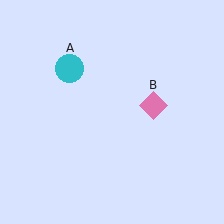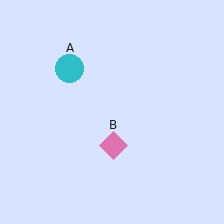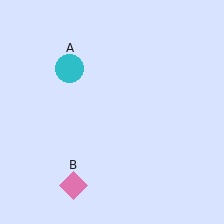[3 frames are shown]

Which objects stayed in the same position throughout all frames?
Cyan circle (object A) remained stationary.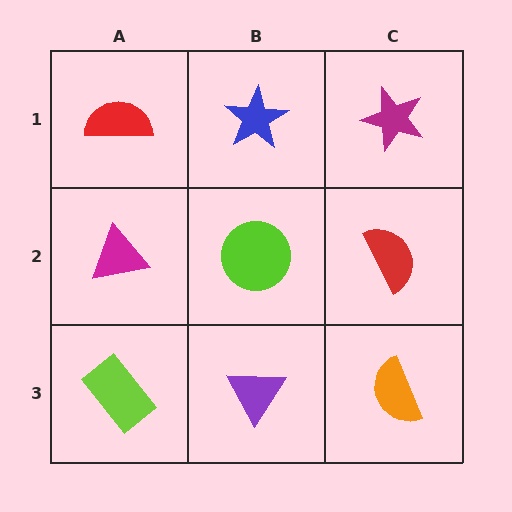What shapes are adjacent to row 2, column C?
A magenta star (row 1, column C), an orange semicircle (row 3, column C), a lime circle (row 2, column B).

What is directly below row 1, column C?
A red semicircle.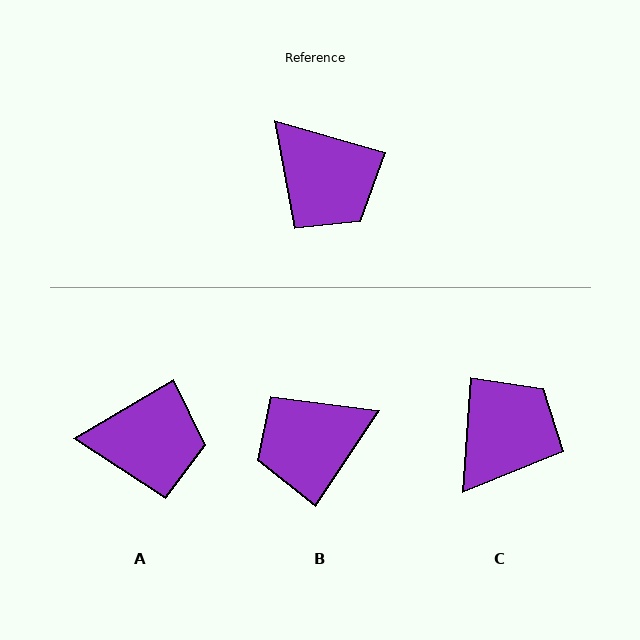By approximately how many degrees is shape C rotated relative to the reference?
Approximately 102 degrees counter-clockwise.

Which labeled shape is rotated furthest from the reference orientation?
B, about 108 degrees away.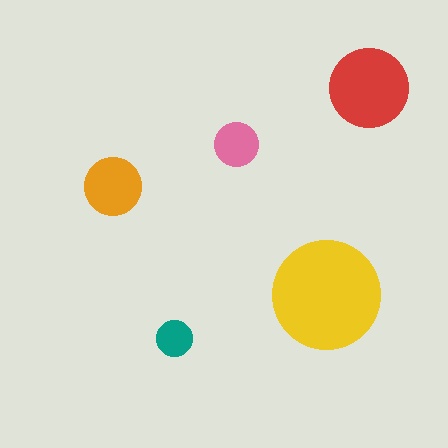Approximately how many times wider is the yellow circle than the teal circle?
About 3 times wider.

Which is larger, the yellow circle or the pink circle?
The yellow one.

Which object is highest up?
The red circle is topmost.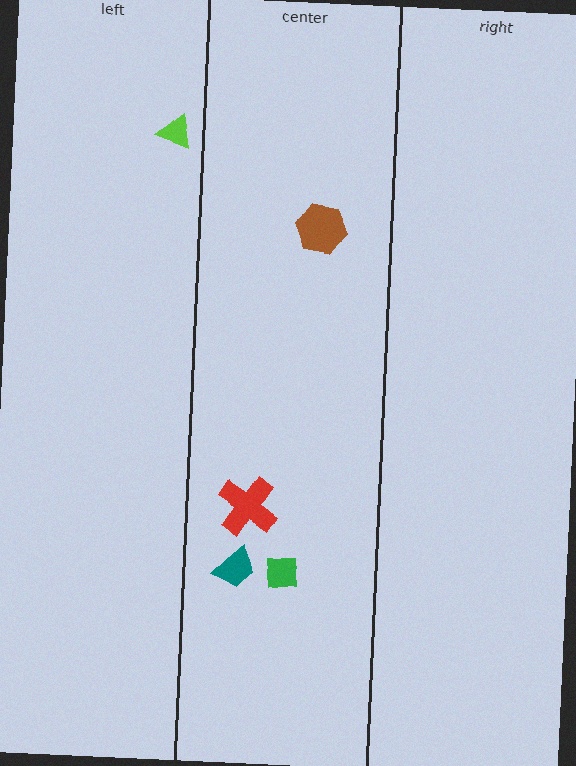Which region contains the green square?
The center region.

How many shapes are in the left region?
1.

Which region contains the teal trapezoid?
The center region.